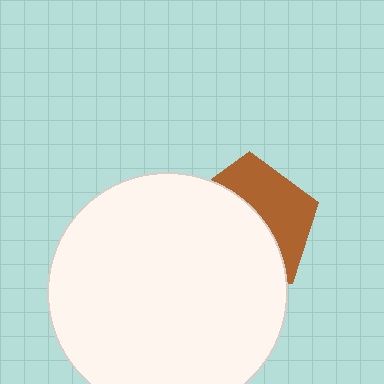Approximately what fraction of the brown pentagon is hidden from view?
Roughly 58% of the brown pentagon is hidden behind the white circle.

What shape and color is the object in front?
The object in front is a white circle.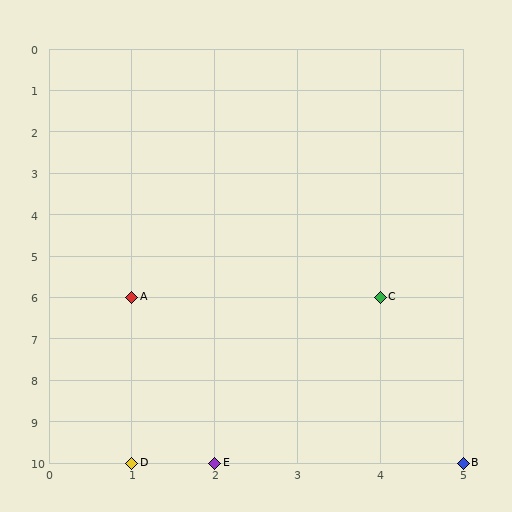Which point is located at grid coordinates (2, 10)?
Point E is at (2, 10).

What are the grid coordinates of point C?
Point C is at grid coordinates (4, 6).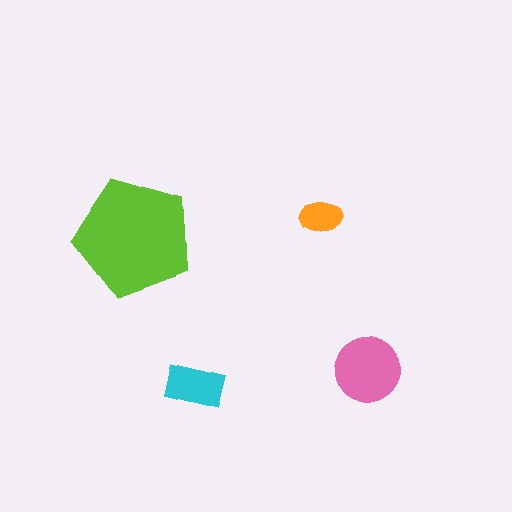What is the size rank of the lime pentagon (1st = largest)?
1st.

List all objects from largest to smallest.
The lime pentagon, the pink circle, the cyan rectangle, the orange ellipse.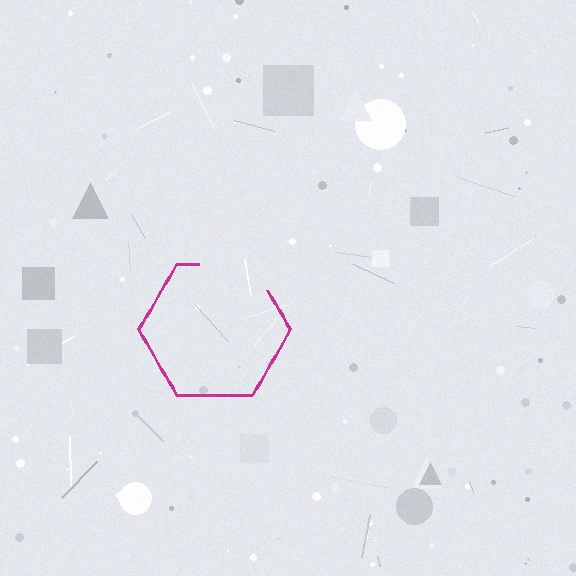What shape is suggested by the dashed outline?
The dashed outline suggests a hexagon.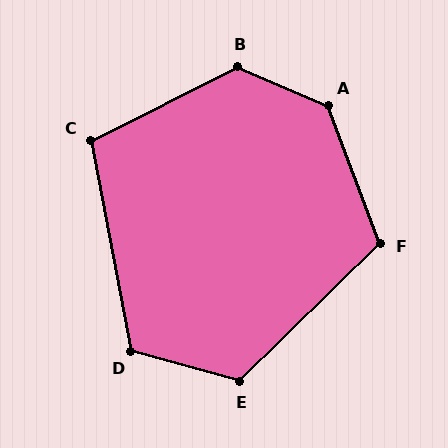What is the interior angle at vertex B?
Approximately 130 degrees (obtuse).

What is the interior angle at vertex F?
Approximately 114 degrees (obtuse).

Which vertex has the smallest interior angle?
C, at approximately 106 degrees.